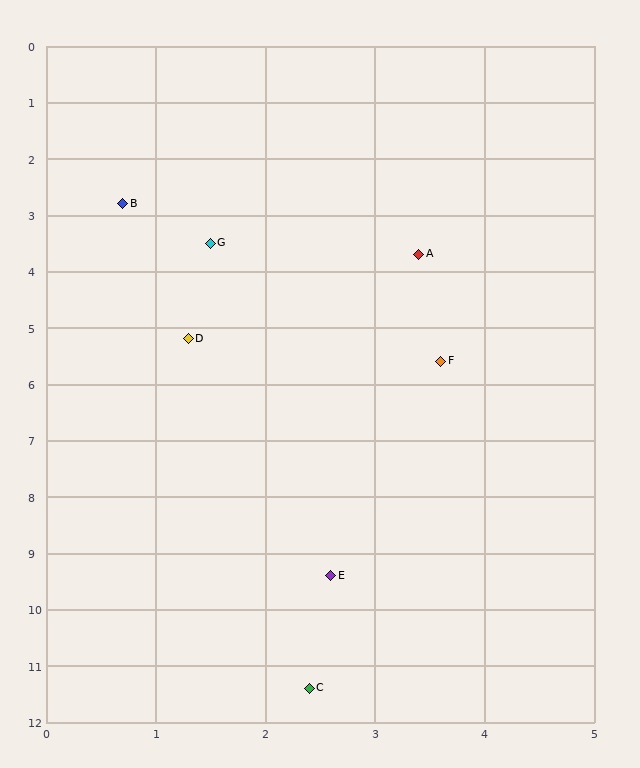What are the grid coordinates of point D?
Point D is at approximately (1.3, 5.2).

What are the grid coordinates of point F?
Point F is at approximately (3.6, 5.6).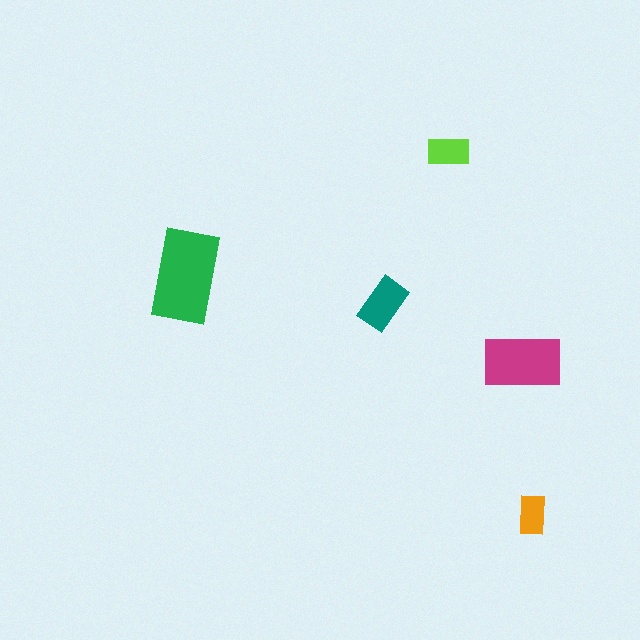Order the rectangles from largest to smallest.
the green one, the magenta one, the teal one, the lime one, the orange one.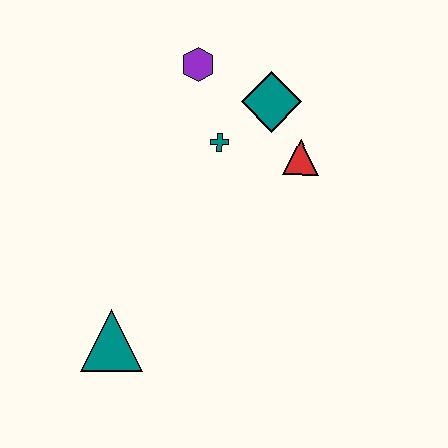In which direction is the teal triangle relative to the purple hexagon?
The teal triangle is below the purple hexagon.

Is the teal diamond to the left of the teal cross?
No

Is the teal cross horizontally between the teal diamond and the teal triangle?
Yes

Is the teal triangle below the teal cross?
Yes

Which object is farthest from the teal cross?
The teal triangle is farthest from the teal cross.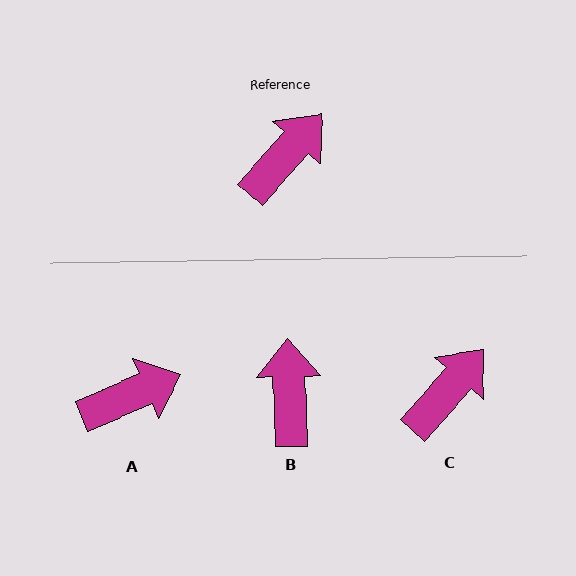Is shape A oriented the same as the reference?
No, it is off by about 26 degrees.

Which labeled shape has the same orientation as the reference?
C.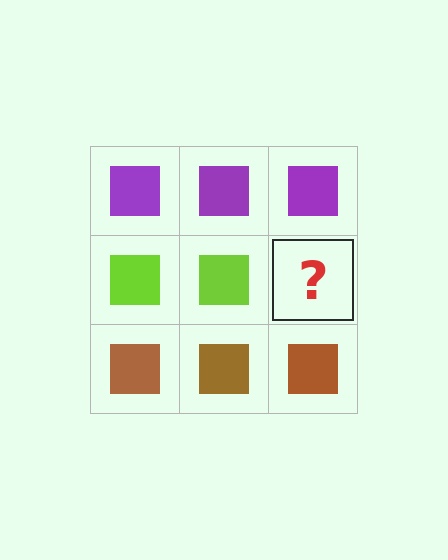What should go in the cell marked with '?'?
The missing cell should contain a lime square.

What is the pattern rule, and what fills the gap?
The rule is that each row has a consistent color. The gap should be filled with a lime square.